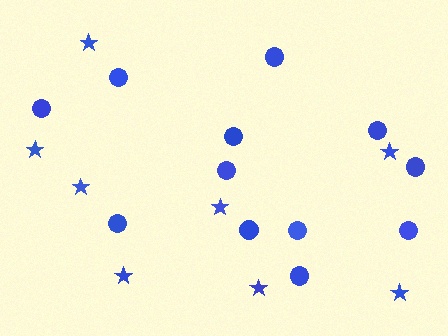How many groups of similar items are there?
There are 2 groups: one group of stars (8) and one group of circles (12).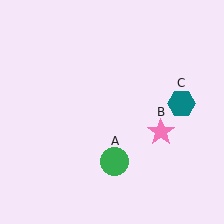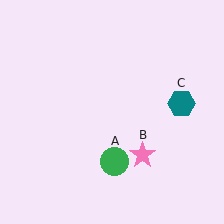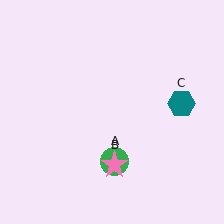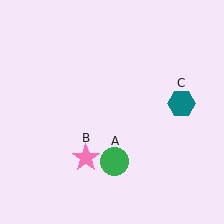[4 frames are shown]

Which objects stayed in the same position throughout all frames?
Green circle (object A) and teal hexagon (object C) remained stationary.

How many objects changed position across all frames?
1 object changed position: pink star (object B).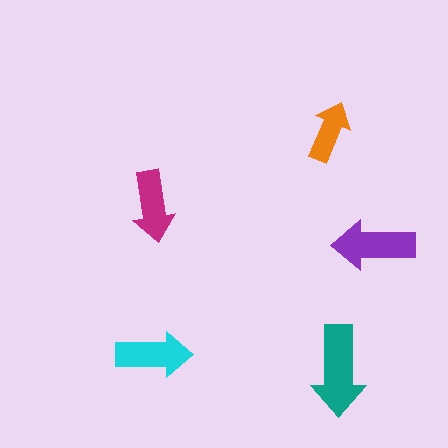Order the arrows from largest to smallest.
the teal one, the purple one, the cyan one, the magenta one, the orange one.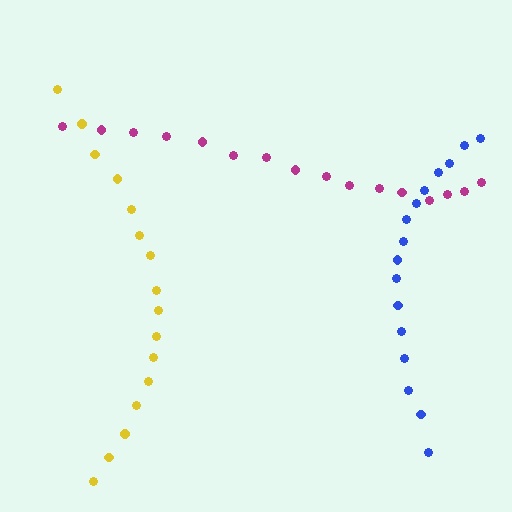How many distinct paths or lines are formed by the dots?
There are 3 distinct paths.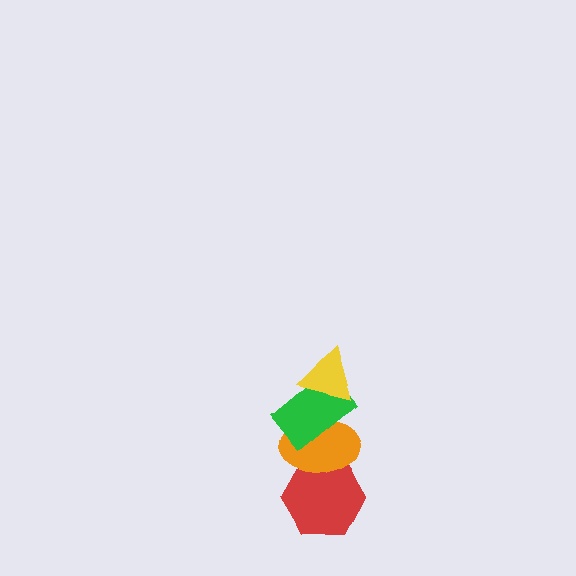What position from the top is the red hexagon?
The red hexagon is 4th from the top.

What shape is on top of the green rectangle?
The yellow triangle is on top of the green rectangle.